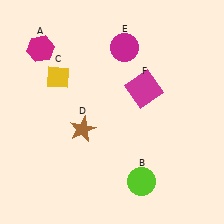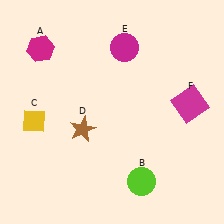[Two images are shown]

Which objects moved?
The objects that moved are: the yellow diamond (C), the magenta square (F).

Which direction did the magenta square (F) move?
The magenta square (F) moved right.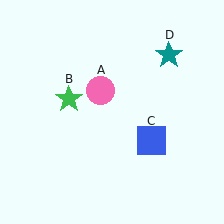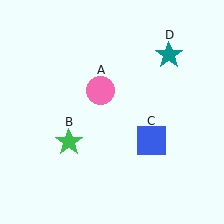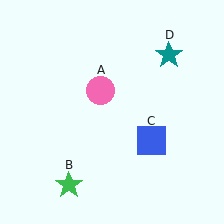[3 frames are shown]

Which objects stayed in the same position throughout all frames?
Pink circle (object A) and blue square (object C) and teal star (object D) remained stationary.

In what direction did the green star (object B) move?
The green star (object B) moved down.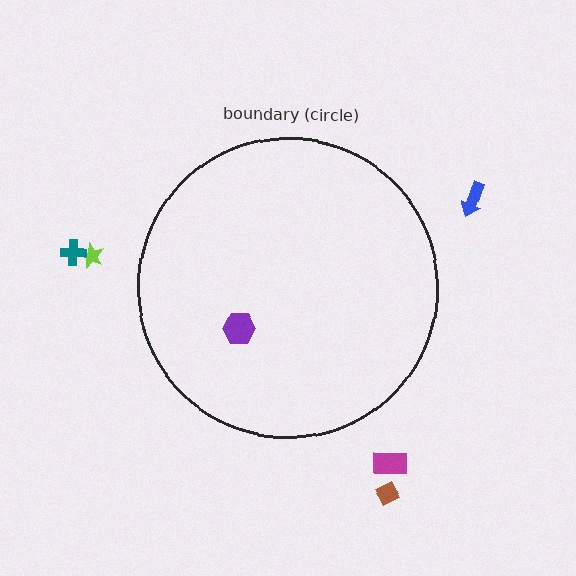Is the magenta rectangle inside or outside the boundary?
Outside.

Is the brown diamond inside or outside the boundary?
Outside.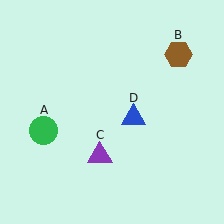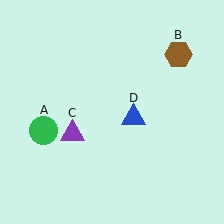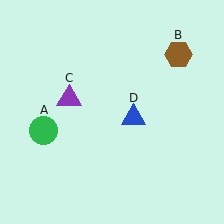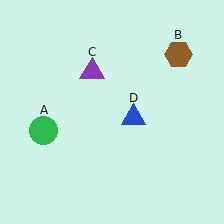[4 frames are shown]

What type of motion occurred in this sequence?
The purple triangle (object C) rotated clockwise around the center of the scene.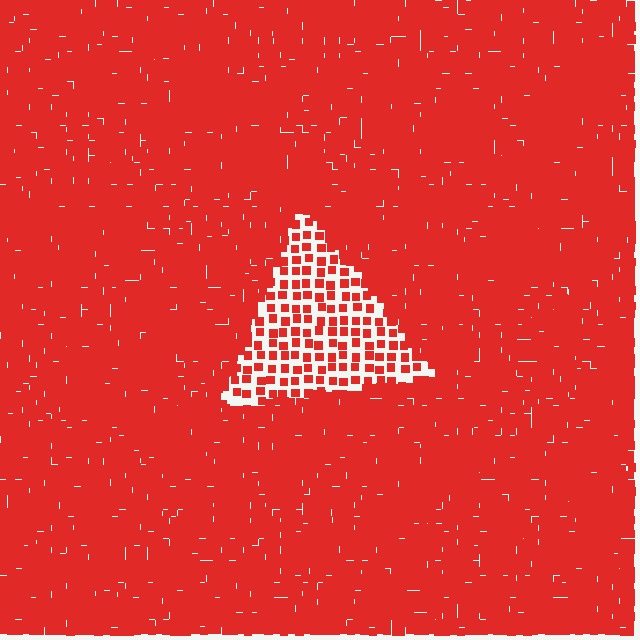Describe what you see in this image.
The image contains small red elements arranged at two different densities. A triangle-shaped region is visible where the elements are less densely packed than the surrounding area.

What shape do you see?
I see a triangle.